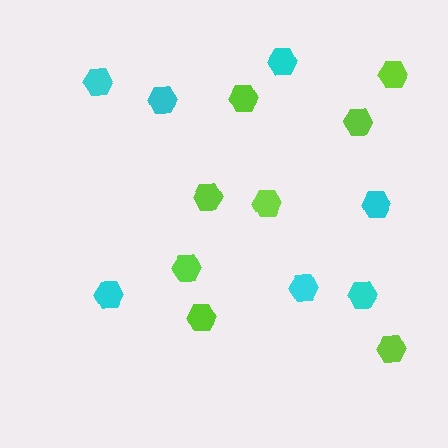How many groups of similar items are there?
There are 2 groups: one group of cyan hexagons (7) and one group of lime hexagons (8).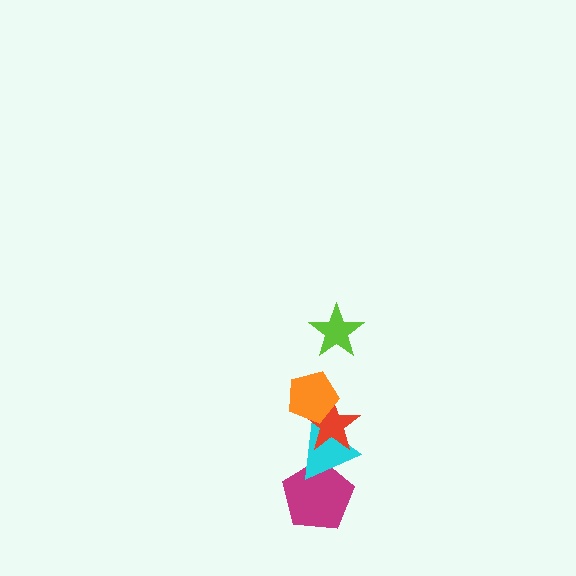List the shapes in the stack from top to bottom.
From top to bottom: the lime star, the orange pentagon, the red star, the cyan triangle, the magenta pentagon.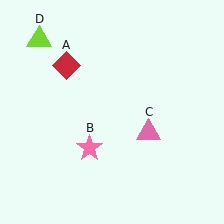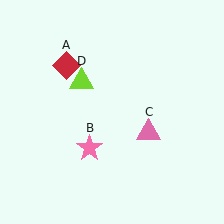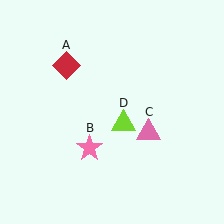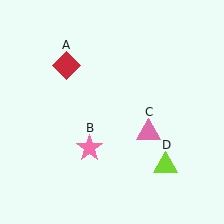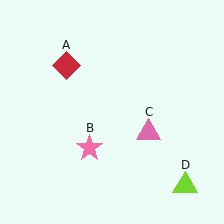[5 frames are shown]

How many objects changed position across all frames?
1 object changed position: lime triangle (object D).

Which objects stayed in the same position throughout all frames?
Red diamond (object A) and pink star (object B) and pink triangle (object C) remained stationary.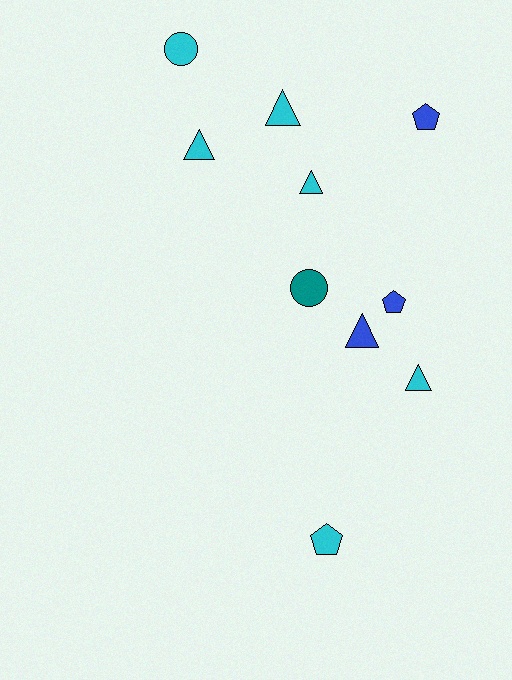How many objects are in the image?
There are 10 objects.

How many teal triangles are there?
There are no teal triangles.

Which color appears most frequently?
Cyan, with 6 objects.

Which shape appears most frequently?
Triangle, with 5 objects.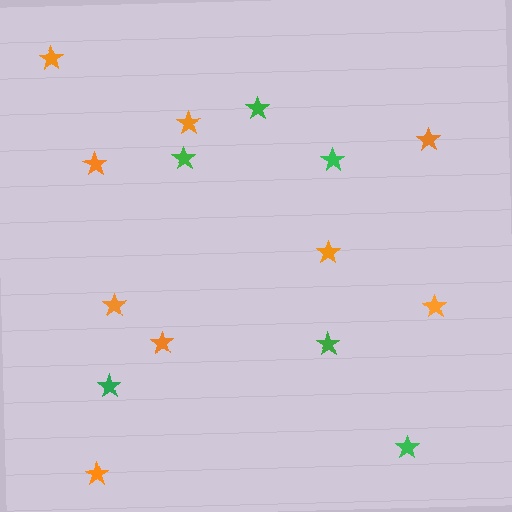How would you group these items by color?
There are 2 groups: one group of orange stars (9) and one group of green stars (6).